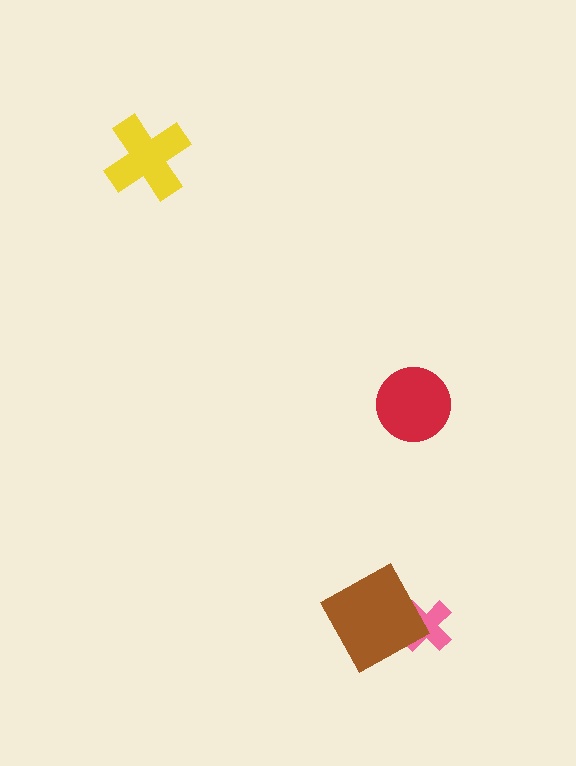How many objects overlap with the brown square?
1 object overlaps with the brown square.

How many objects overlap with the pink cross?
1 object overlaps with the pink cross.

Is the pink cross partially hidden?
Yes, it is partially covered by another shape.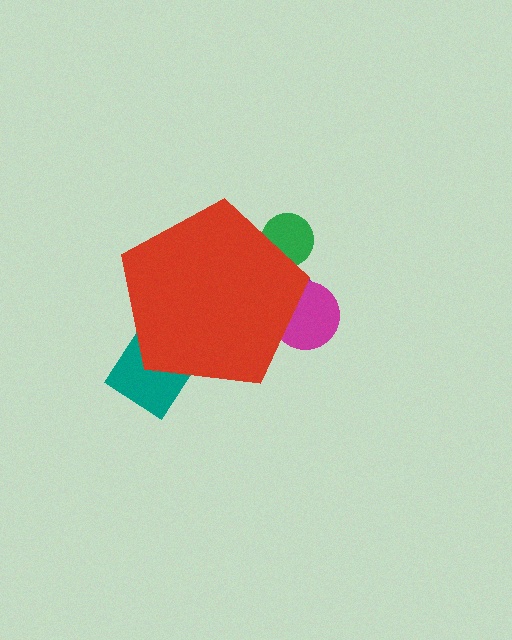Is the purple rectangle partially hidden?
Yes, the purple rectangle is partially hidden behind the red pentagon.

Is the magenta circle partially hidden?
Yes, the magenta circle is partially hidden behind the red pentagon.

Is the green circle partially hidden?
Yes, the green circle is partially hidden behind the red pentagon.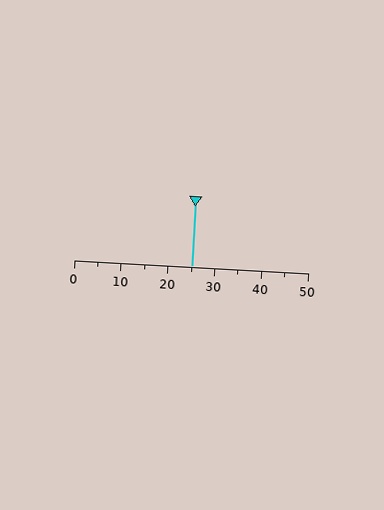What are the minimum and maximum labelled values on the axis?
The axis runs from 0 to 50.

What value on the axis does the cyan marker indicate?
The marker indicates approximately 25.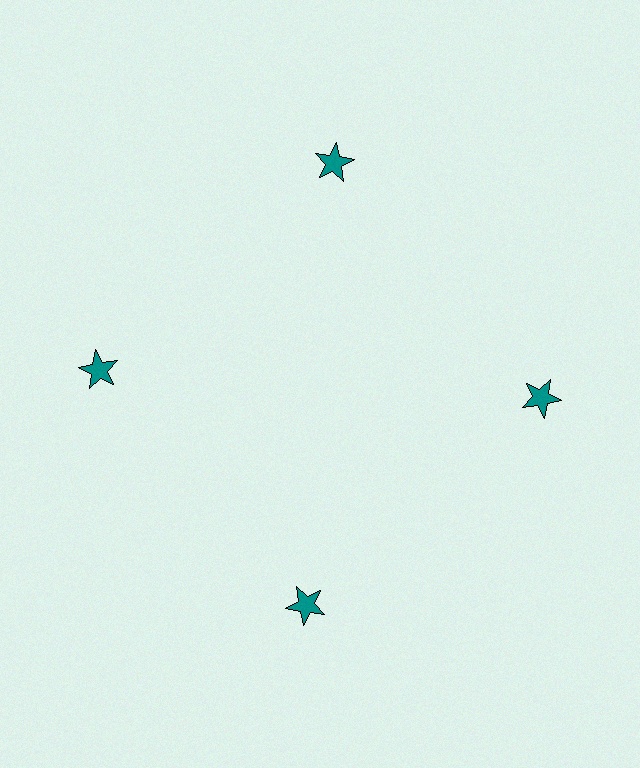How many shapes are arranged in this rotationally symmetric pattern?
There are 4 shapes, arranged in 4 groups of 1.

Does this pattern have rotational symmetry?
Yes, this pattern has 4-fold rotational symmetry. It looks the same after rotating 90 degrees around the center.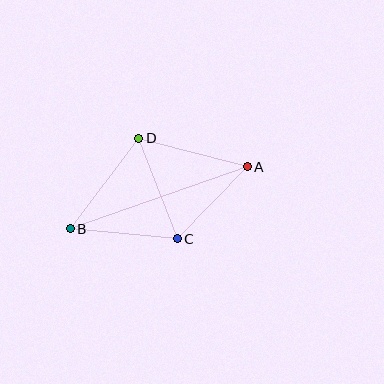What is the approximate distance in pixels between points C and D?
The distance between C and D is approximately 108 pixels.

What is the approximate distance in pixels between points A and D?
The distance between A and D is approximately 112 pixels.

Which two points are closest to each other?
Points A and C are closest to each other.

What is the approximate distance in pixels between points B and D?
The distance between B and D is approximately 113 pixels.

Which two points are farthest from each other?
Points A and B are farthest from each other.